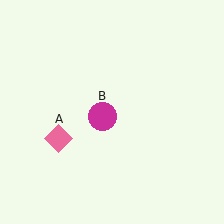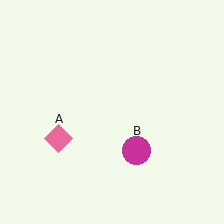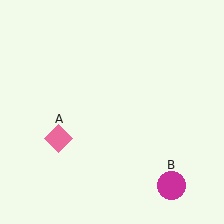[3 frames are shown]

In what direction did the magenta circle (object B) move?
The magenta circle (object B) moved down and to the right.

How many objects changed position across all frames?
1 object changed position: magenta circle (object B).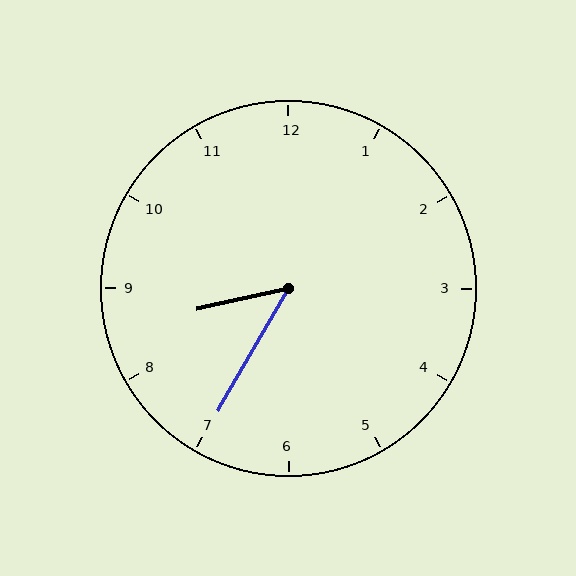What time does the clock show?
8:35.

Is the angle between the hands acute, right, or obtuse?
It is acute.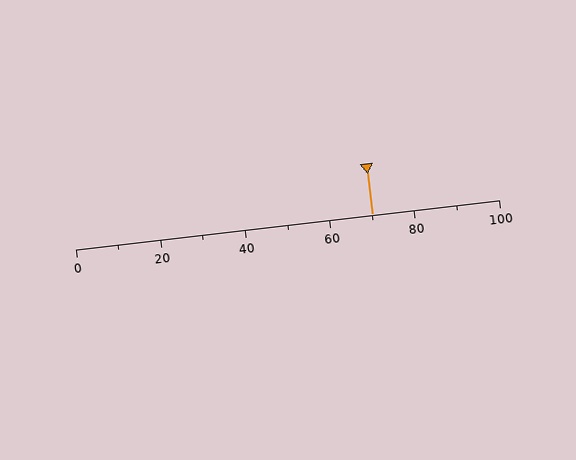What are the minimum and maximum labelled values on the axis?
The axis runs from 0 to 100.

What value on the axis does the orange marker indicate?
The marker indicates approximately 70.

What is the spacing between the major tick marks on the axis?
The major ticks are spaced 20 apart.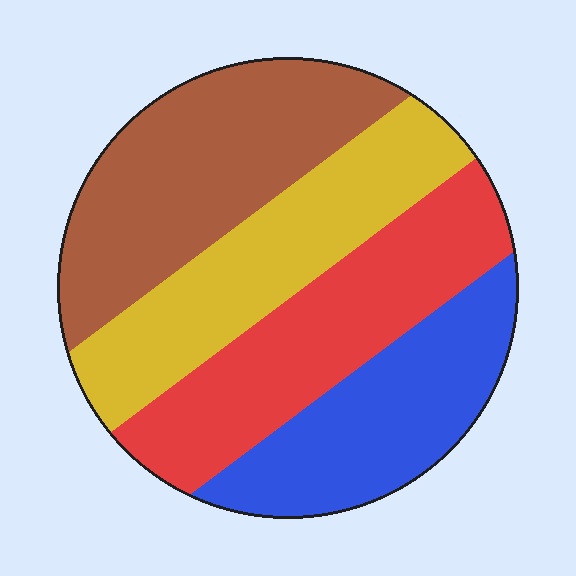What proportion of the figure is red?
Red covers roughly 25% of the figure.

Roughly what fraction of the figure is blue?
Blue takes up about one fifth (1/5) of the figure.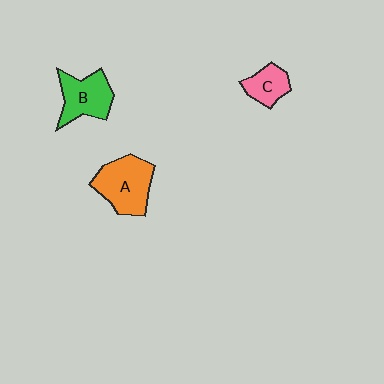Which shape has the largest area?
Shape A (orange).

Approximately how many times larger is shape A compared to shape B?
Approximately 1.2 times.